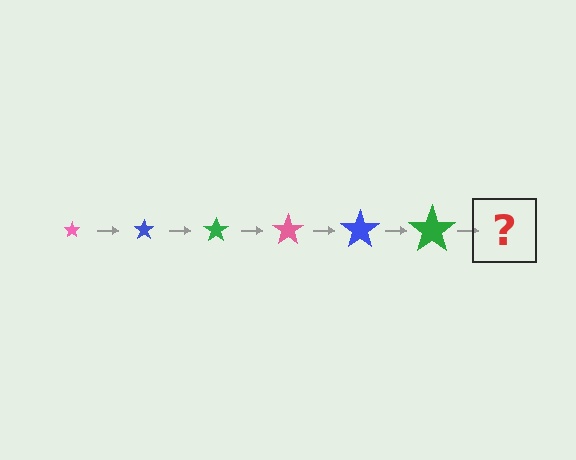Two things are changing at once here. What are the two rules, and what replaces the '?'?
The two rules are that the star grows larger each step and the color cycles through pink, blue, and green. The '?' should be a pink star, larger than the previous one.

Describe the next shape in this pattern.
It should be a pink star, larger than the previous one.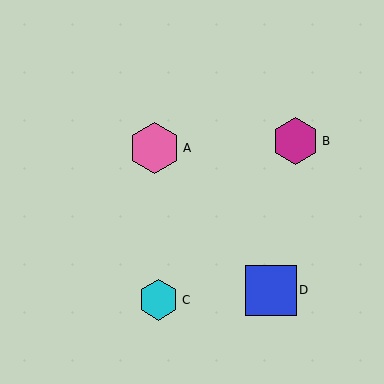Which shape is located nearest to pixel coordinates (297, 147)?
The magenta hexagon (labeled B) at (296, 141) is nearest to that location.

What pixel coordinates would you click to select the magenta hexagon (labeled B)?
Click at (296, 141) to select the magenta hexagon B.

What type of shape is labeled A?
Shape A is a pink hexagon.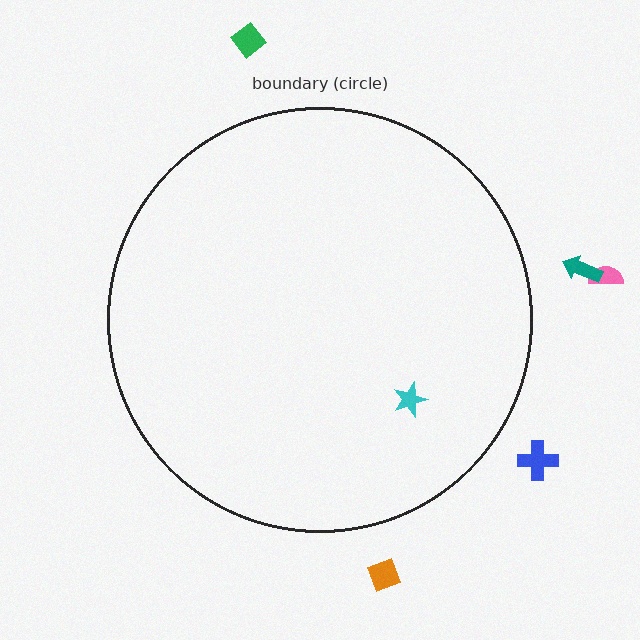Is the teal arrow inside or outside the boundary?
Outside.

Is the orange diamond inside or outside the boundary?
Outside.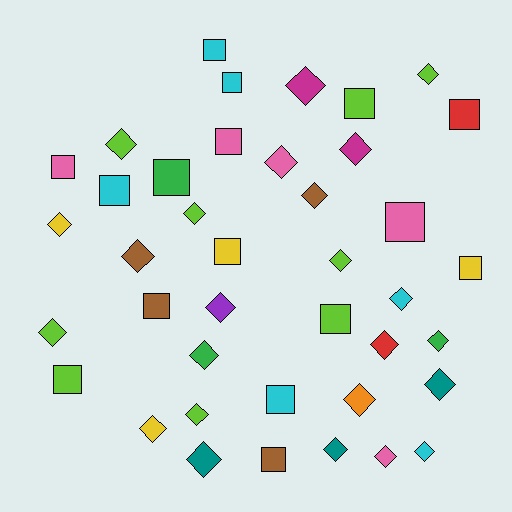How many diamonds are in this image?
There are 24 diamonds.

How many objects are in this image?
There are 40 objects.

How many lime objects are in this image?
There are 9 lime objects.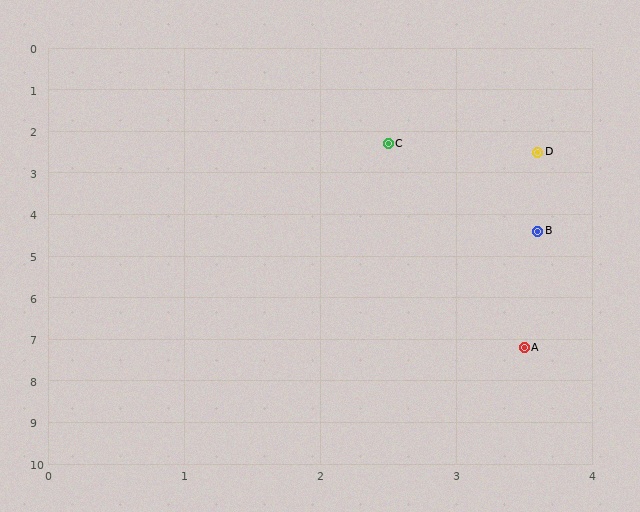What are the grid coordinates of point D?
Point D is at approximately (3.6, 2.5).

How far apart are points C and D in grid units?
Points C and D are about 1.1 grid units apart.